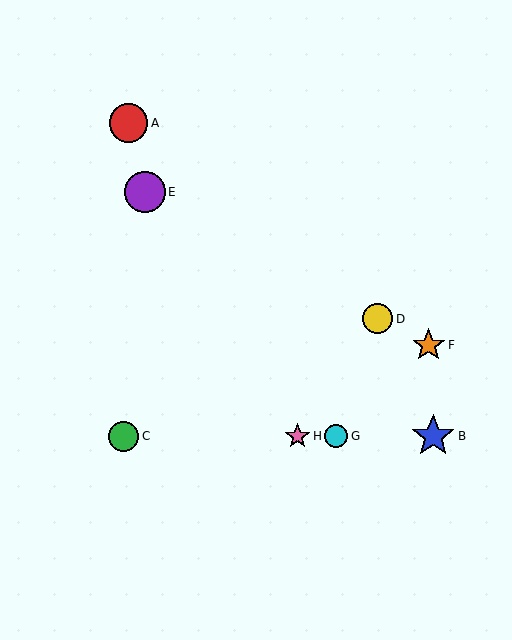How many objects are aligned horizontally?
4 objects (B, C, G, H) are aligned horizontally.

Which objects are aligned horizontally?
Objects B, C, G, H are aligned horizontally.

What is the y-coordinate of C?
Object C is at y≈436.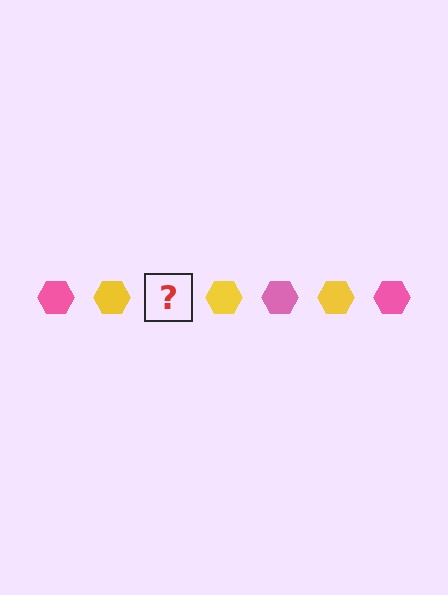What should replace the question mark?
The question mark should be replaced with a pink hexagon.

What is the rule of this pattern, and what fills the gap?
The rule is that the pattern cycles through pink, yellow hexagons. The gap should be filled with a pink hexagon.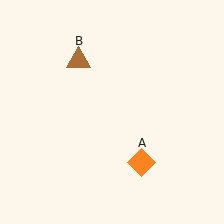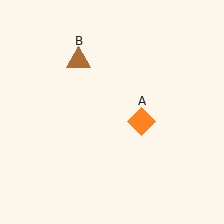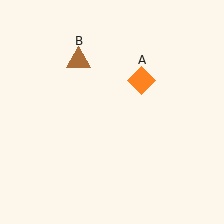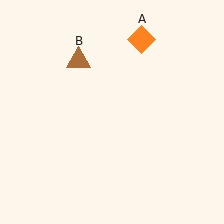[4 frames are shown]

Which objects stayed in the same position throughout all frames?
Brown triangle (object B) remained stationary.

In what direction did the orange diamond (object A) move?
The orange diamond (object A) moved up.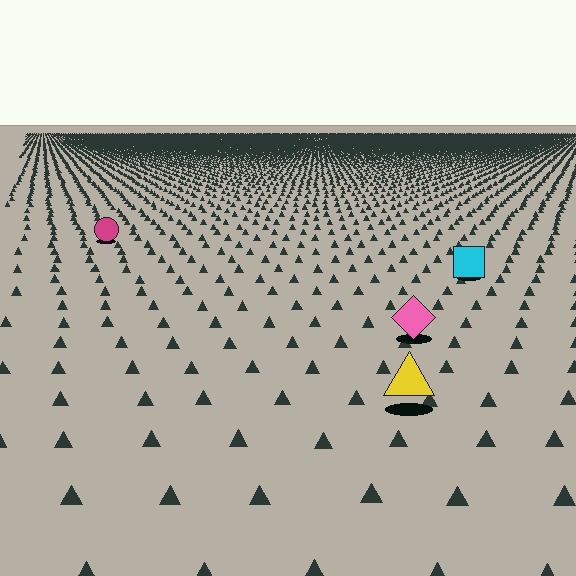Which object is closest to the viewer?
The yellow triangle is closest. The texture marks near it are larger and more spread out.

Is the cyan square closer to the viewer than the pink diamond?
No. The pink diamond is closer — you can tell from the texture gradient: the ground texture is coarser near it.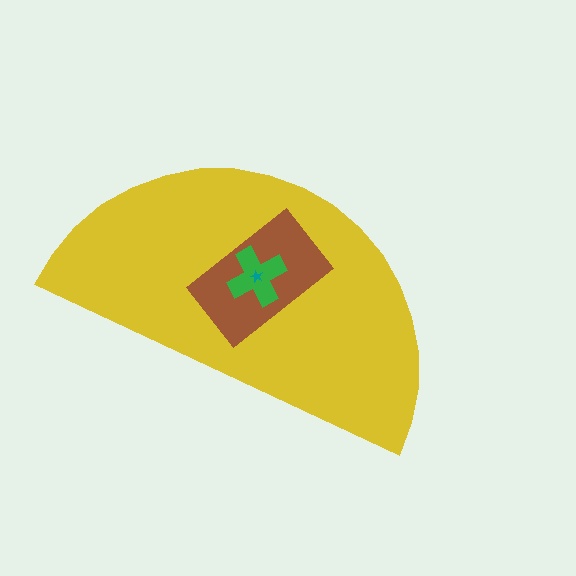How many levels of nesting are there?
4.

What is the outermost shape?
The yellow semicircle.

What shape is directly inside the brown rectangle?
The green cross.